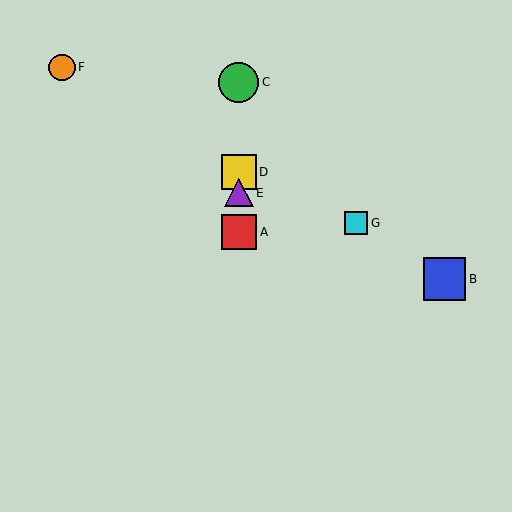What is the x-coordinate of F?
Object F is at x≈62.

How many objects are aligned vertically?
4 objects (A, C, D, E) are aligned vertically.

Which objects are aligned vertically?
Objects A, C, D, E are aligned vertically.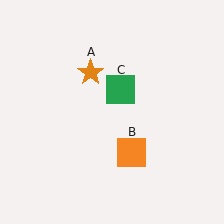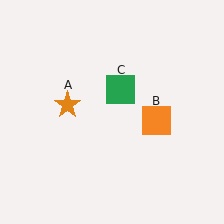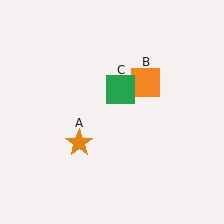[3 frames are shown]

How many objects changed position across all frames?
2 objects changed position: orange star (object A), orange square (object B).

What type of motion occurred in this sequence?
The orange star (object A), orange square (object B) rotated counterclockwise around the center of the scene.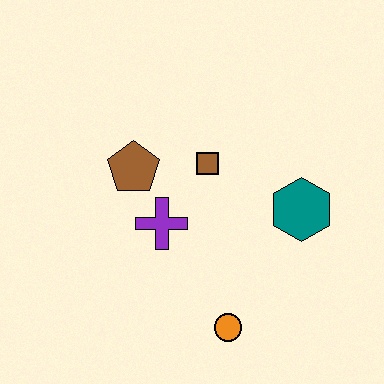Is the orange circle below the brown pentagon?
Yes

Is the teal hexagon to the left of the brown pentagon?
No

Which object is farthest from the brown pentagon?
The orange circle is farthest from the brown pentagon.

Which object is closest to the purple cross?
The brown pentagon is closest to the purple cross.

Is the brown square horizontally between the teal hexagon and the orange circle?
No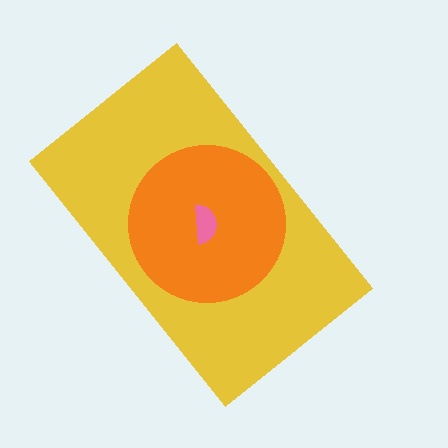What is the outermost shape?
The yellow rectangle.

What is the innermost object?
The pink semicircle.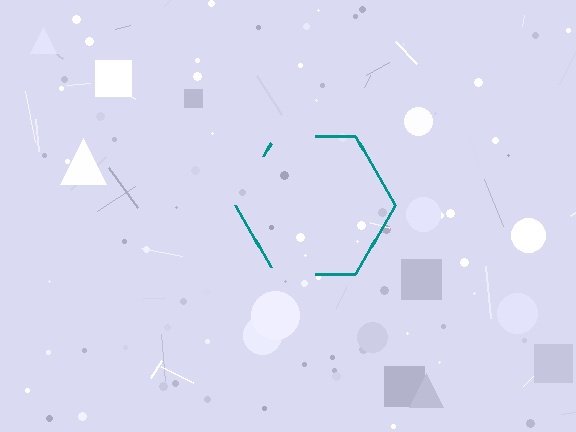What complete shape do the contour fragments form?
The contour fragments form a hexagon.